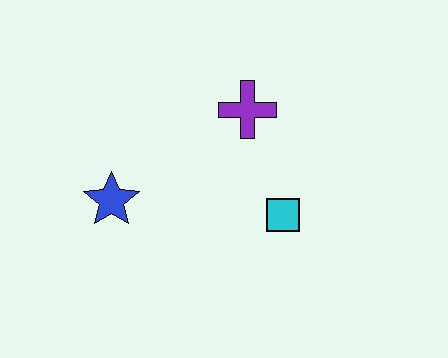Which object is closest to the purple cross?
The cyan square is closest to the purple cross.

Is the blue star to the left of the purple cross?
Yes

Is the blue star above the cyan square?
Yes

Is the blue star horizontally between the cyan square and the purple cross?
No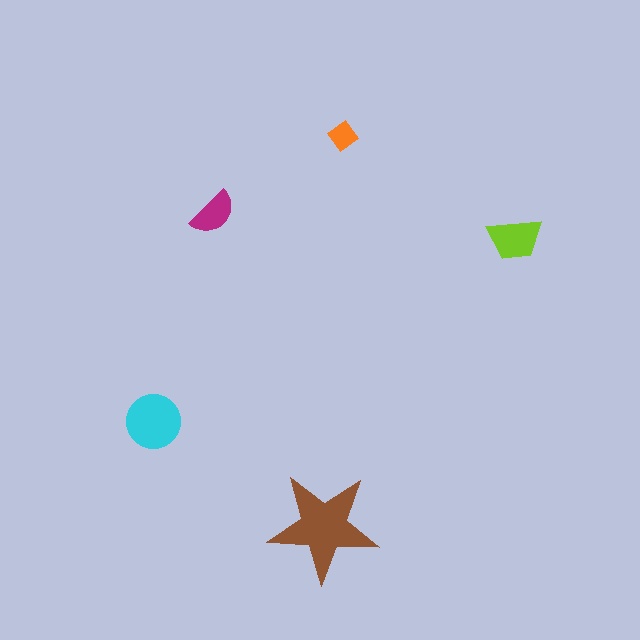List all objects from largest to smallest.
The brown star, the cyan circle, the lime trapezoid, the magenta semicircle, the orange diamond.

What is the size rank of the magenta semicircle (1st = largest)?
4th.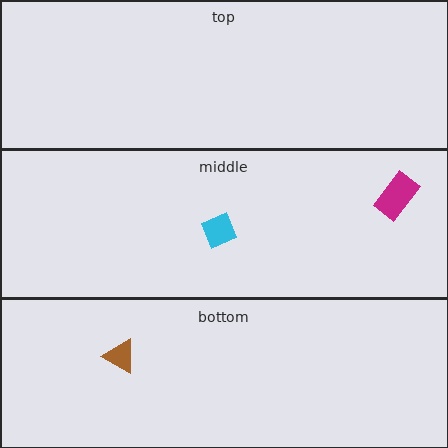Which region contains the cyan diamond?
The middle region.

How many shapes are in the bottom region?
1.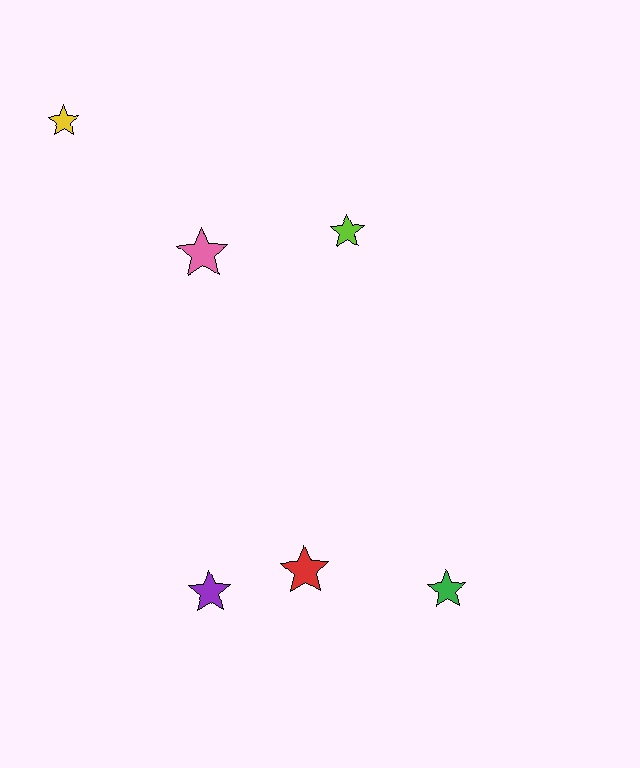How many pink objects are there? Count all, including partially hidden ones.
There is 1 pink object.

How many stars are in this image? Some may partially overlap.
There are 6 stars.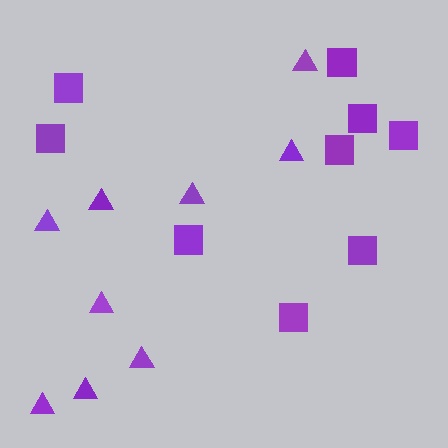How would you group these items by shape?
There are 2 groups: one group of squares (9) and one group of triangles (9).